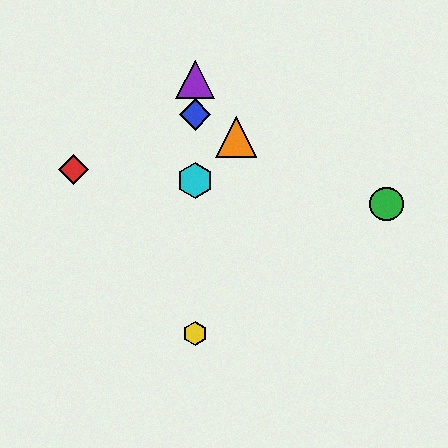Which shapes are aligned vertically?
The blue diamond, the yellow hexagon, the purple triangle, the cyan hexagon are aligned vertically.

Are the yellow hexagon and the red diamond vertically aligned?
No, the yellow hexagon is at x≈195 and the red diamond is at x≈74.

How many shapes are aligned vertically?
4 shapes (the blue diamond, the yellow hexagon, the purple triangle, the cyan hexagon) are aligned vertically.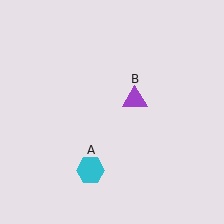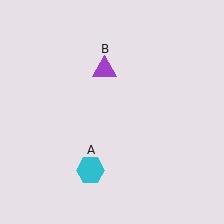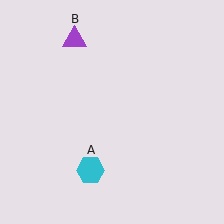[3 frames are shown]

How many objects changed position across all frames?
1 object changed position: purple triangle (object B).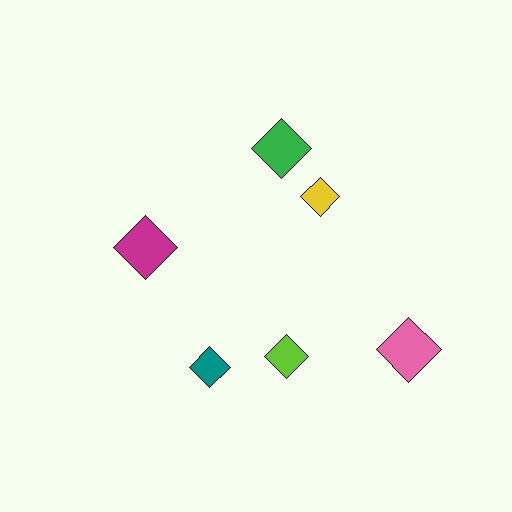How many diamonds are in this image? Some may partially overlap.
There are 6 diamonds.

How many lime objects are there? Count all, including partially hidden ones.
There is 1 lime object.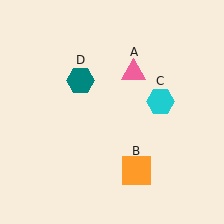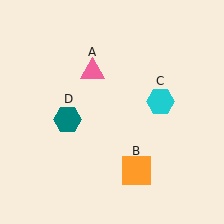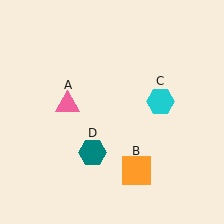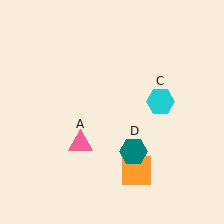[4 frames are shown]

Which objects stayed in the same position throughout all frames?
Orange square (object B) and cyan hexagon (object C) remained stationary.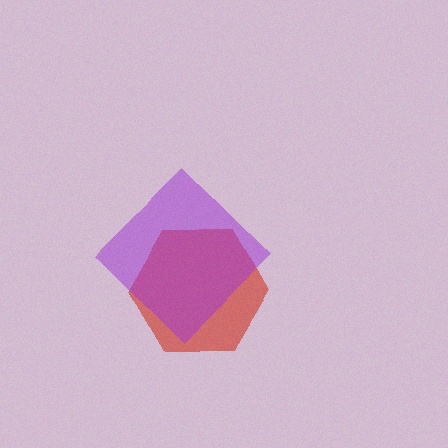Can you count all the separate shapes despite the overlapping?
Yes, there are 2 separate shapes.